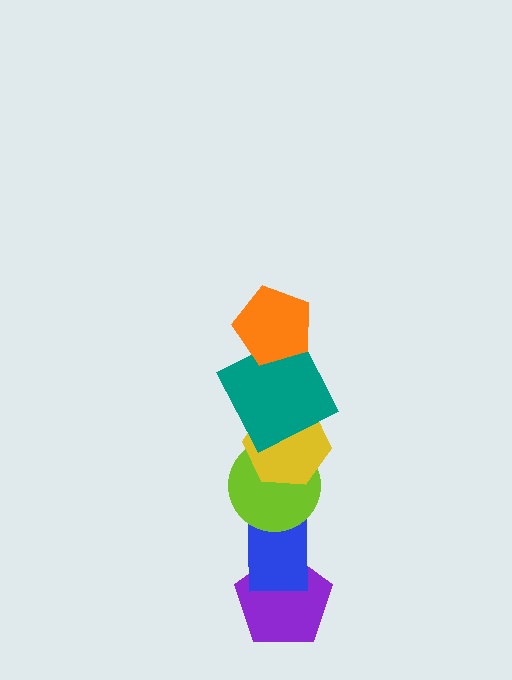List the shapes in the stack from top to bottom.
From top to bottom: the orange pentagon, the teal square, the yellow hexagon, the lime circle, the blue rectangle, the purple pentagon.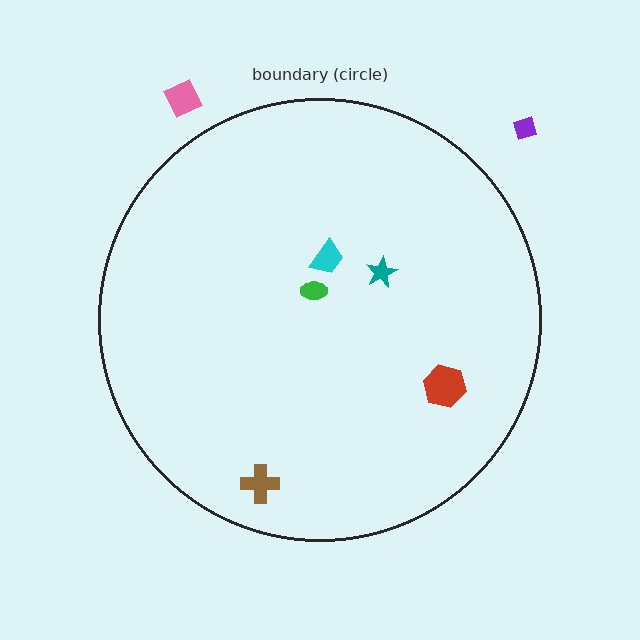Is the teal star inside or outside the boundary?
Inside.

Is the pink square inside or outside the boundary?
Outside.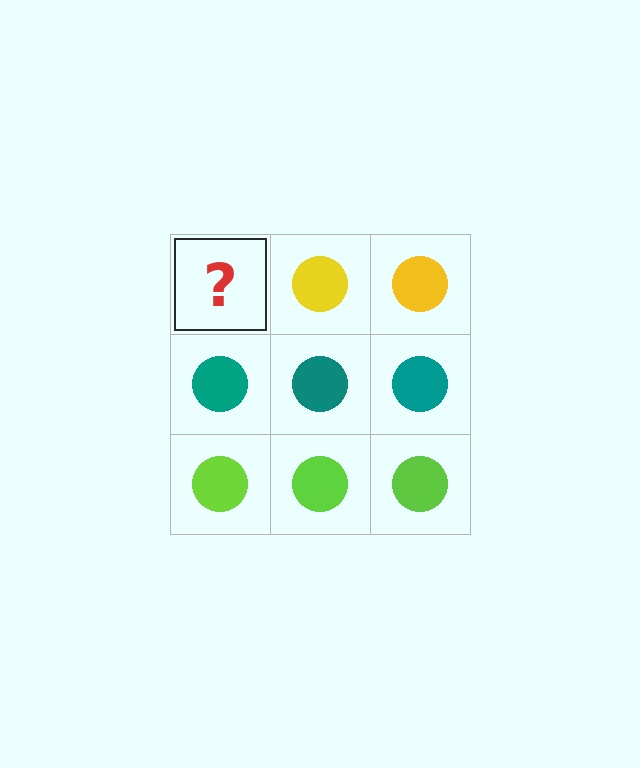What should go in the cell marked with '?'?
The missing cell should contain a yellow circle.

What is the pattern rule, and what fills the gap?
The rule is that each row has a consistent color. The gap should be filled with a yellow circle.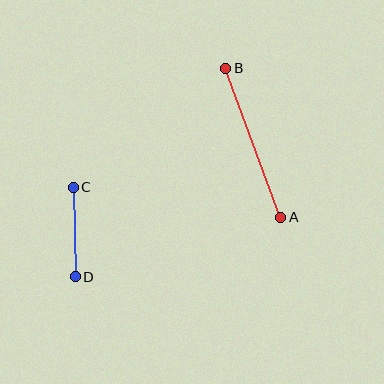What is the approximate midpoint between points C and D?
The midpoint is at approximately (74, 232) pixels.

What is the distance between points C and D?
The distance is approximately 90 pixels.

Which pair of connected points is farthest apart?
Points A and B are farthest apart.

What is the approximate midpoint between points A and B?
The midpoint is at approximately (253, 143) pixels.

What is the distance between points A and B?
The distance is approximately 159 pixels.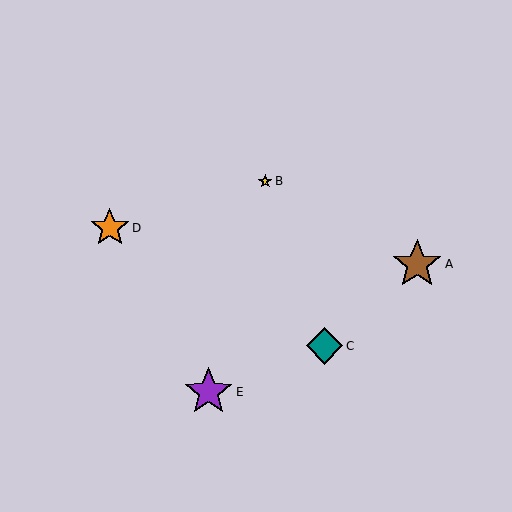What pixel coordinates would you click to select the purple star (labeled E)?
Click at (209, 392) to select the purple star E.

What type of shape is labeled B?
Shape B is a yellow star.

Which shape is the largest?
The brown star (labeled A) is the largest.